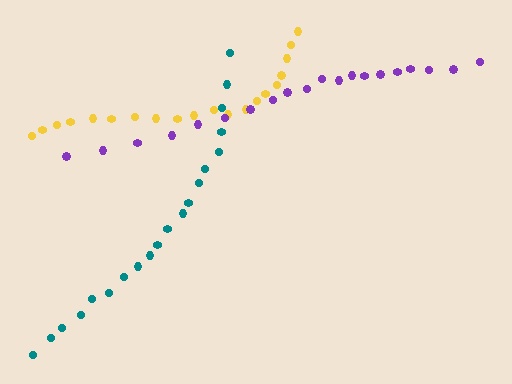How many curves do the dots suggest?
There are 3 distinct paths.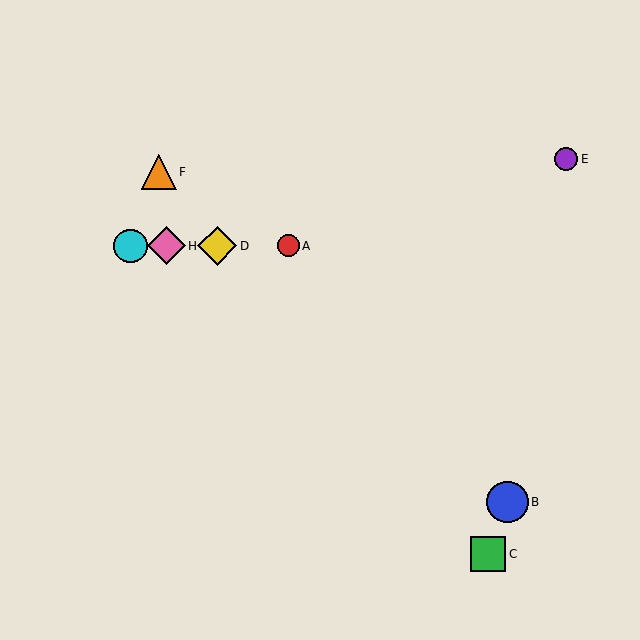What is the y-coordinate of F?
Object F is at y≈172.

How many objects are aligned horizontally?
4 objects (A, D, G, H) are aligned horizontally.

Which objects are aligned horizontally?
Objects A, D, G, H are aligned horizontally.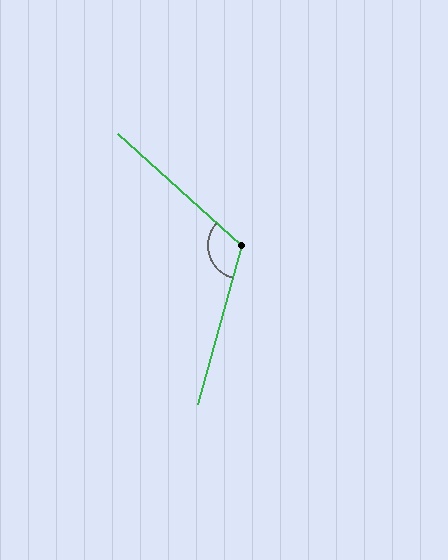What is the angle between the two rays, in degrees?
Approximately 117 degrees.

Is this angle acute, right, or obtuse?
It is obtuse.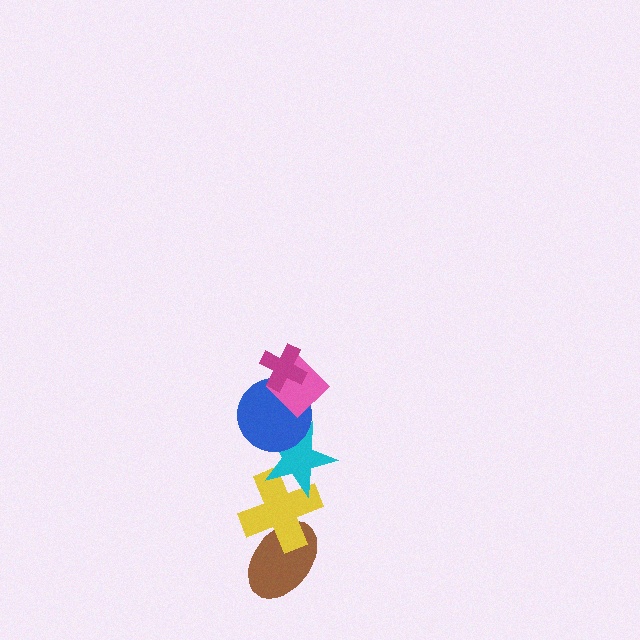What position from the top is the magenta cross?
The magenta cross is 1st from the top.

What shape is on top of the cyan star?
The blue circle is on top of the cyan star.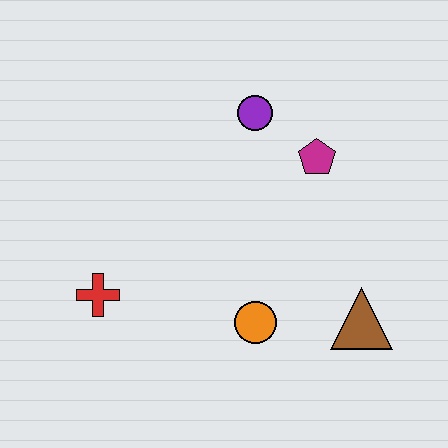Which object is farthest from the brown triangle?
The red cross is farthest from the brown triangle.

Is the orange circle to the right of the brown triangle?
No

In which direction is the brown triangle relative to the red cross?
The brown triangle is to the right of the red cross.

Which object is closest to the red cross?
The orange circle is closest to the red cross.